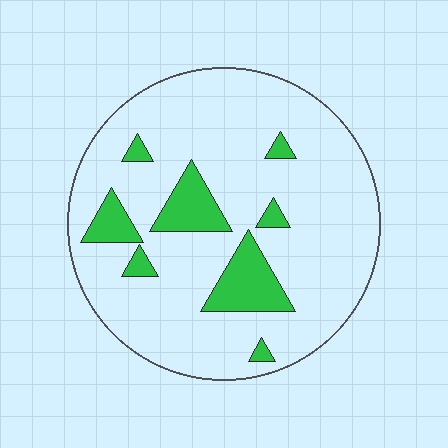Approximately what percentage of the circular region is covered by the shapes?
Approximately 15%.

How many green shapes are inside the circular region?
8.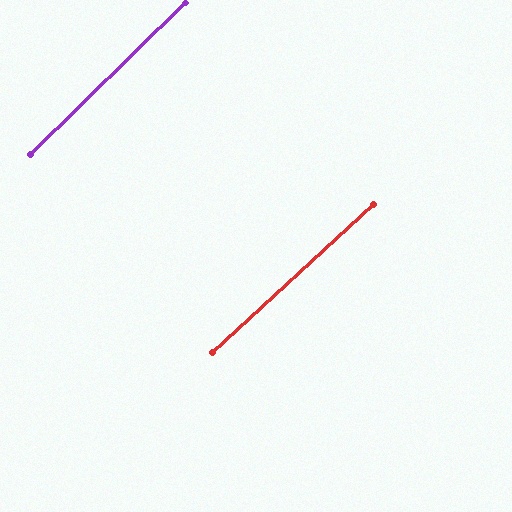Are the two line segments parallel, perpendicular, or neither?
Parallel — their directions differ by only 1.8°.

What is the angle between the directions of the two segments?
Approximately 2 degrees.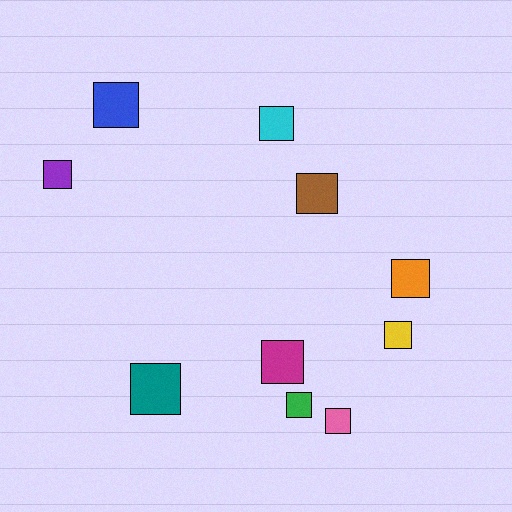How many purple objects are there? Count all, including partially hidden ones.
There is 1 purple object.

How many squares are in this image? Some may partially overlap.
There are 10 squares.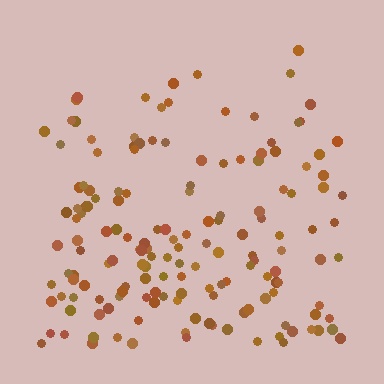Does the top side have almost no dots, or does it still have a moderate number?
Still a moderate number, just noticeably fewer than the bottom.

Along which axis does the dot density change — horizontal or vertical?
Vertical.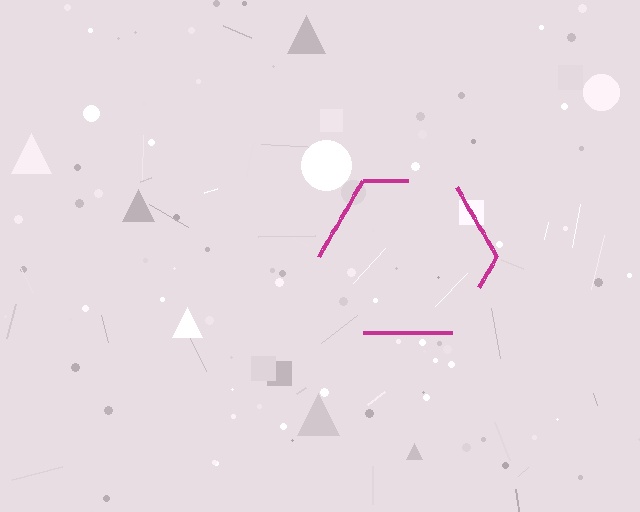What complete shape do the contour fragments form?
The contour fragments form a hexagon.